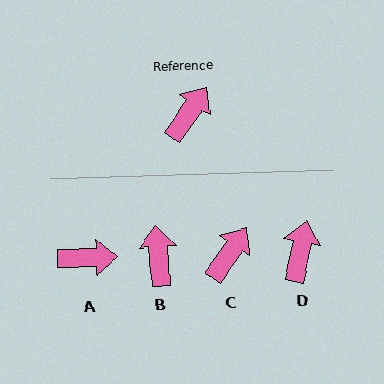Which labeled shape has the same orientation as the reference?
C.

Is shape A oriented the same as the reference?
No, it is off by about 54 degrees.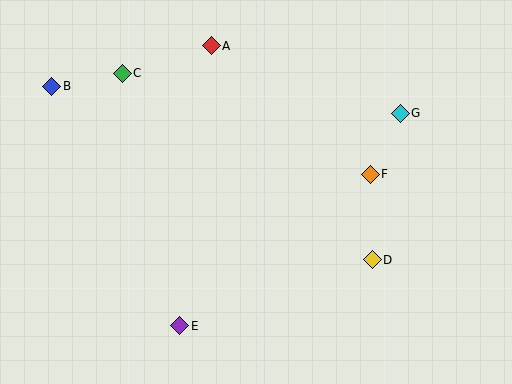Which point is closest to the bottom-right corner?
Point D is closest to the bottom-right corner.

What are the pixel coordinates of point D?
Point D is at (372, 260).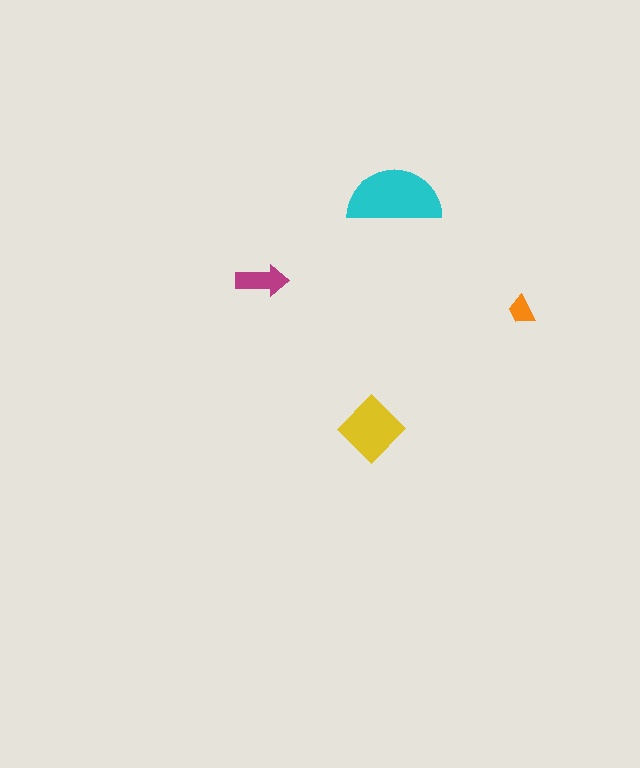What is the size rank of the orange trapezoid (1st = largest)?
4th.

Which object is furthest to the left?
The magenta arrow is leftmost.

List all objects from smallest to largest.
The orange trapezoid, the magenta arrow, the yellow diamond, the cyan semicircle.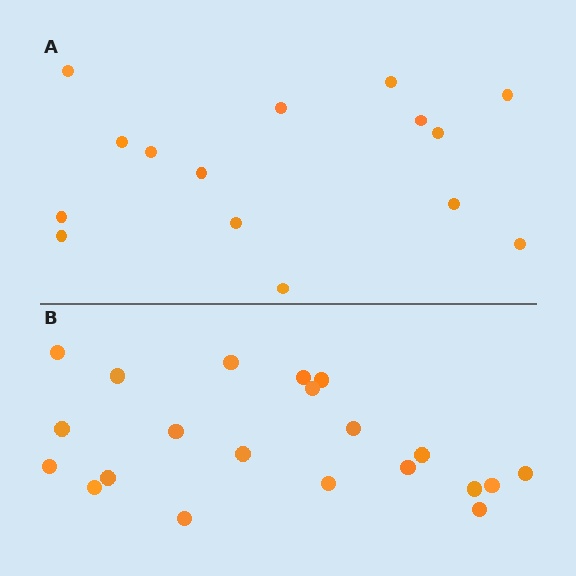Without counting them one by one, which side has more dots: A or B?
Region B (the bottom region) has more dots.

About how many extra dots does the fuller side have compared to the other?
Region B has about 6 more dots than region A.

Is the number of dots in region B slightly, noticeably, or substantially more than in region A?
Region B has noticeably more, but not dramatically so. The ratio is roughly 1.4 to 1.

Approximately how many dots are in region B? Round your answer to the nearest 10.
About 20 dots. (The exact count is 21, which rounds to 20.)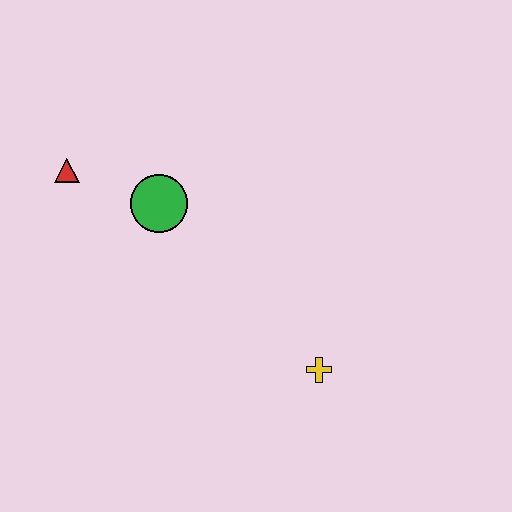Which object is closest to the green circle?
The red triangle is closest to the green circle.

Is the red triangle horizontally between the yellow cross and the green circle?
No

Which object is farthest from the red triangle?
The yellow cross is farthest from the red triangle.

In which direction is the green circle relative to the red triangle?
The green circle is to the right of the red triangle.